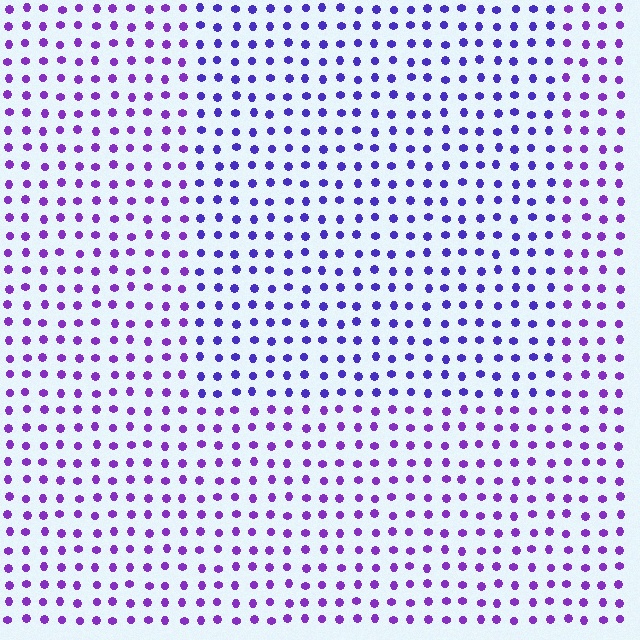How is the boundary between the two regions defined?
The boundary is defined purely by a slight shift in hue (about 26 degrees). Spacing, size, and orientation are identical on both sides.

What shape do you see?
I see a rectangle.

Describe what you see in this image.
The image is filled with small purple elements in a uniform arrangement. A rectangle-shaped region is visible where the elements are tinted to a slightly different hue, forming a subtle color boundary.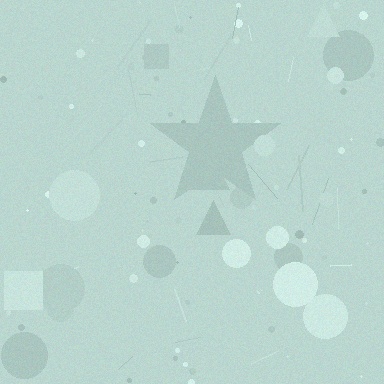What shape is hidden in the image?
A star is hidden in the image.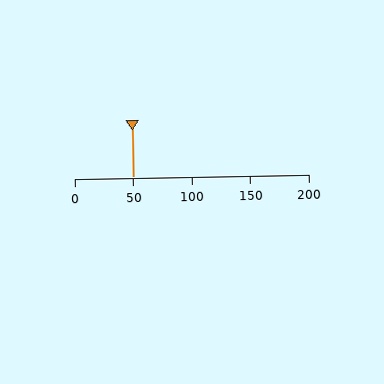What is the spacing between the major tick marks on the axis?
The major ticks are spaced 50 apart.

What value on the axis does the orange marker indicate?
The marker indicates approximately 50.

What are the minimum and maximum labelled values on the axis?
The axis runs from 0 to 200.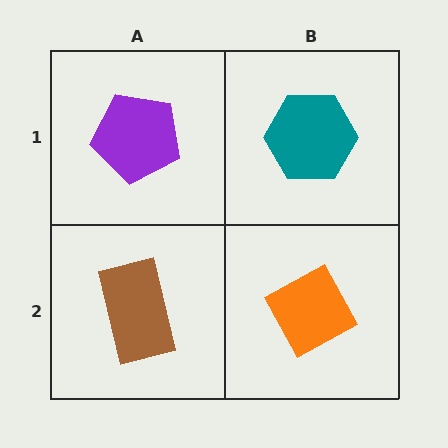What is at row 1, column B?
A teal hexagon.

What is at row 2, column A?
A brown rectangle.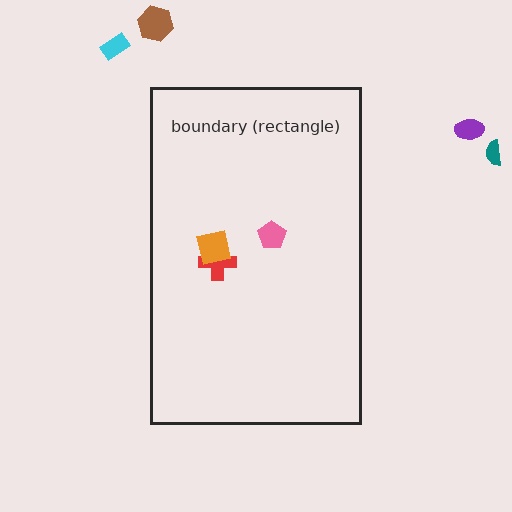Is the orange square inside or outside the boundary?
Inside.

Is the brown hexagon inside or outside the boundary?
Outside.